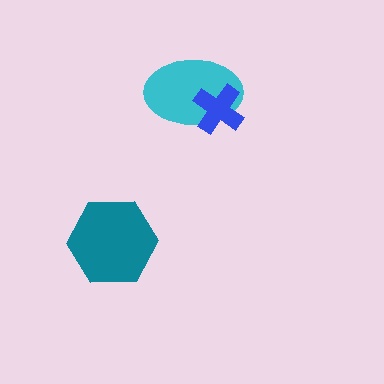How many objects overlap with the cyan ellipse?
1 object overlaps with the cyan ellipse.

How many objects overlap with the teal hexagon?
0 objects overlap with the teal hexagon.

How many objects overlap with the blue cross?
1 object overlaps with the blue cross.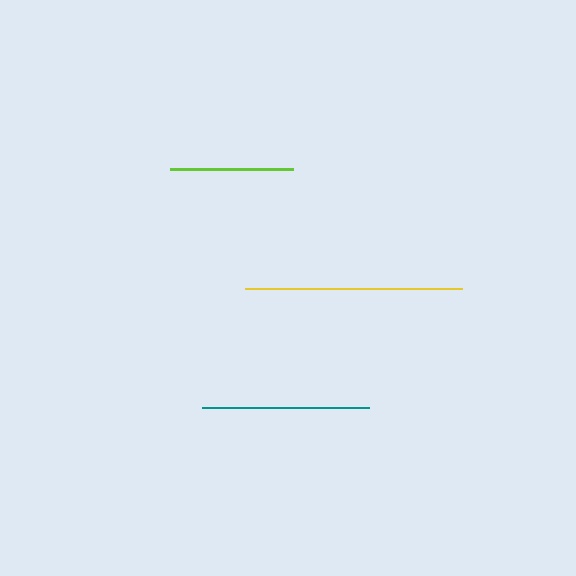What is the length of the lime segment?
The lime segment is approximately 123 pixels long.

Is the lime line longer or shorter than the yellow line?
The yellow line is longer than the lime line.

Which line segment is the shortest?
The lime line is the shortest at approximately 123 pixels.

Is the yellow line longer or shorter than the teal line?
The yellow line is longer than the teal line.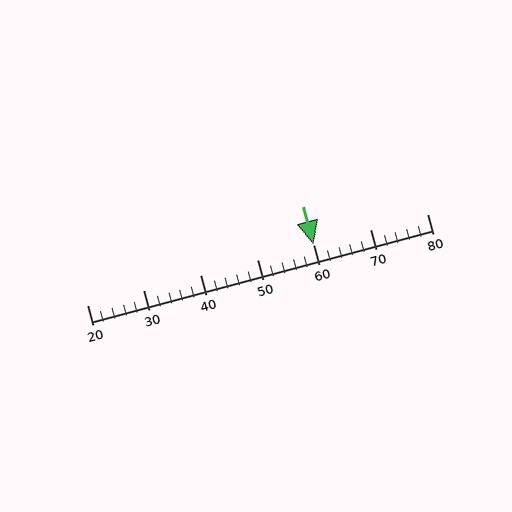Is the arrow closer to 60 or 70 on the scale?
The arrow is closer to 60.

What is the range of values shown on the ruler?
The ruler shows values from 20 to 80.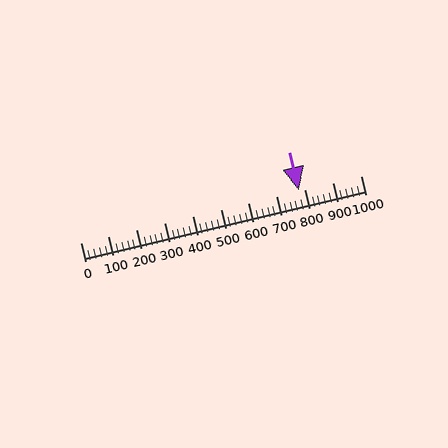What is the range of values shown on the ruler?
The ruler shows values from 0 to 1000.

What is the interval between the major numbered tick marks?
The major tick marks are spaced 100 units apart.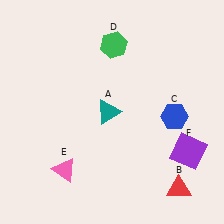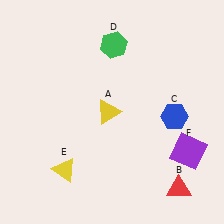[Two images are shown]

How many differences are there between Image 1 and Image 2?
There are 2 differences between the two images.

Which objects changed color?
A changed from teal to yellow. E changed from pink to yellow.